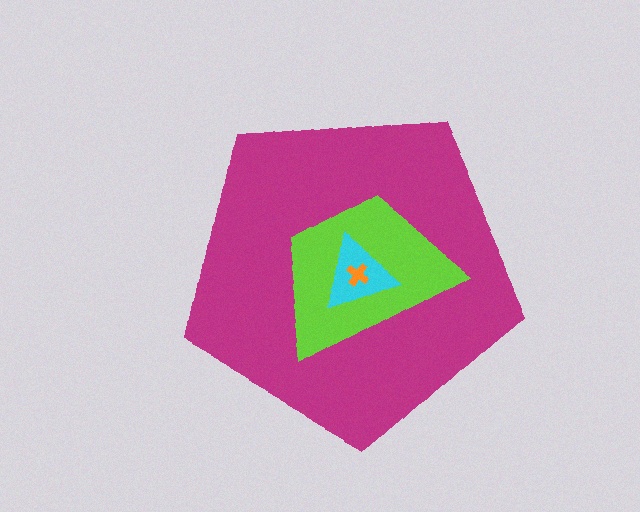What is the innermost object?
The orange cross.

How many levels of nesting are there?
4.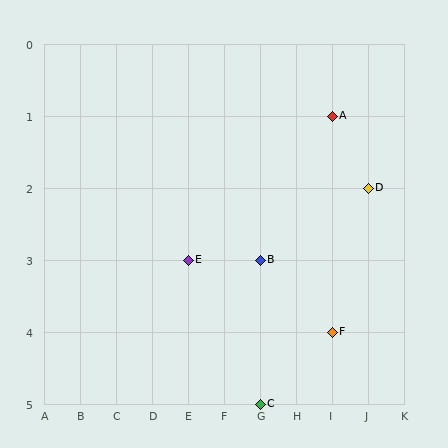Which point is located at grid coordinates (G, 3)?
Point B is at (G, 3).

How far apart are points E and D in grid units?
Points E and D are 5 columns and 1 row apart (about 5.1 grid units diagonally).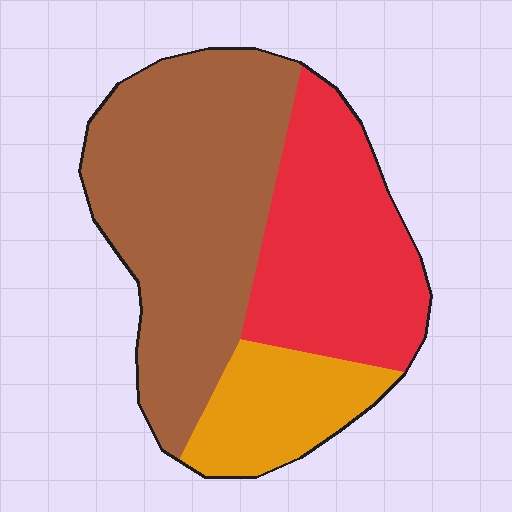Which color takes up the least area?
Orange, at roughly 15%.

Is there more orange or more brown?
Brown.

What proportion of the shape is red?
Red takes up about one third (1/3) of the shape.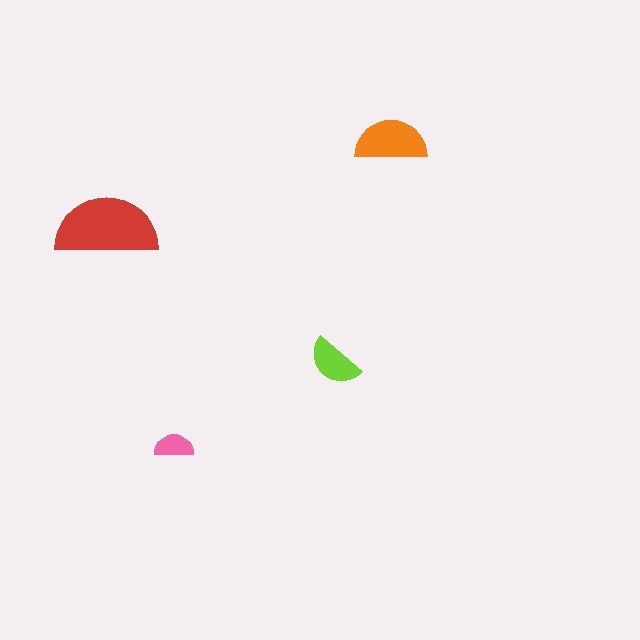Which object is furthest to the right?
The orange semicircle is rightmost.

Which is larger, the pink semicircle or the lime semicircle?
The lime one.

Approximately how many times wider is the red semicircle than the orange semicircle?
About 1.5 times wider.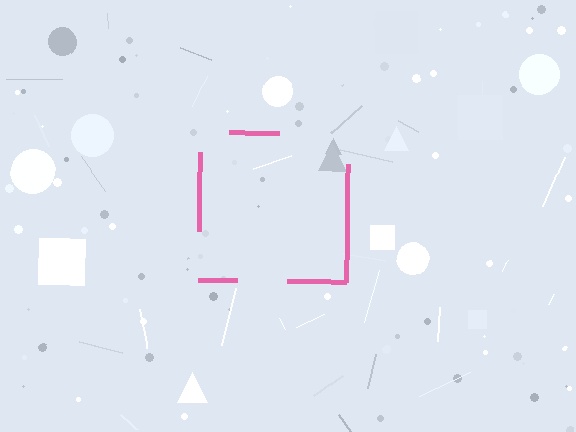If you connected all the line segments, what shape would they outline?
They would outline a square.